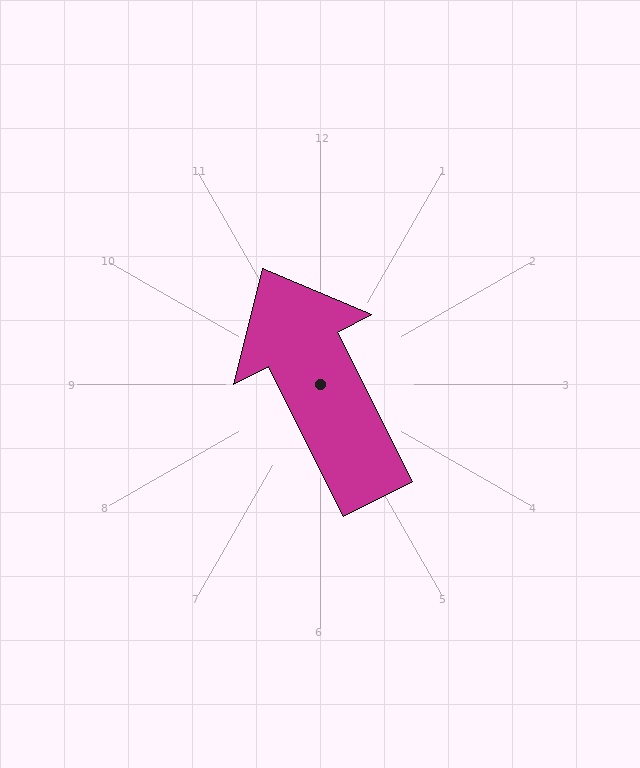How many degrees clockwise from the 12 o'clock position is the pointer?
Approximately 333 degrees.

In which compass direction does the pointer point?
Northwest.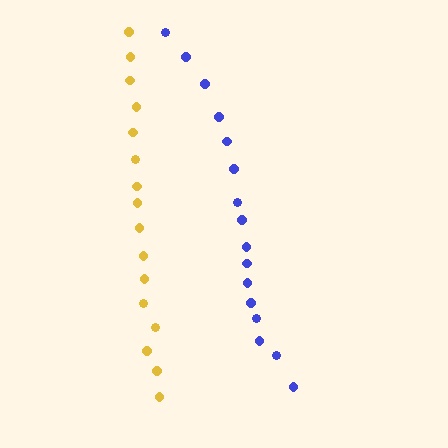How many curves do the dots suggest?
There are 2 distinct paths.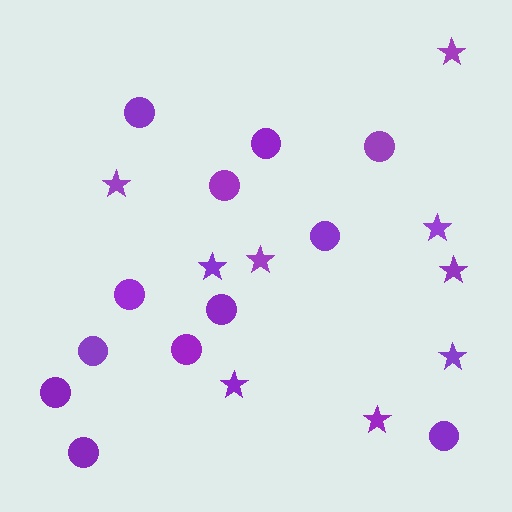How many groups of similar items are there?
There are 2 groups: one group of stars (9) and one group of circles (12).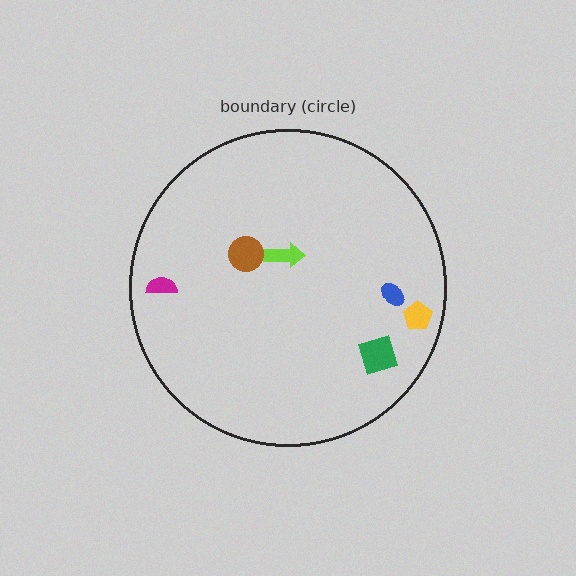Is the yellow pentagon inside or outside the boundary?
Inside.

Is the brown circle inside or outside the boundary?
Inside.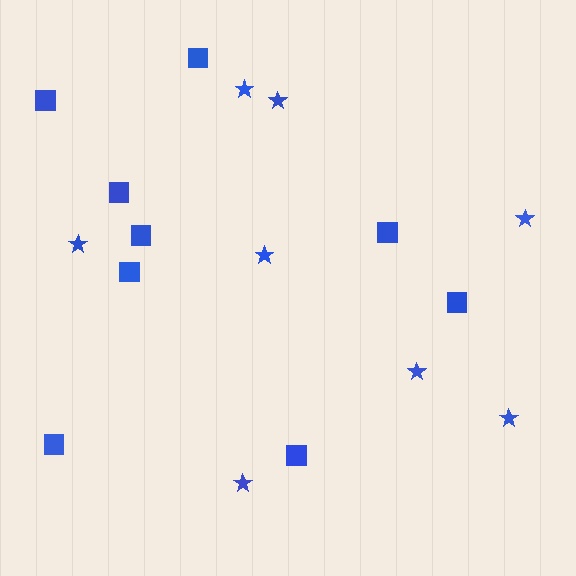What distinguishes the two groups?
There are 2 groups: one group of stars (8) and one group of squares (9).